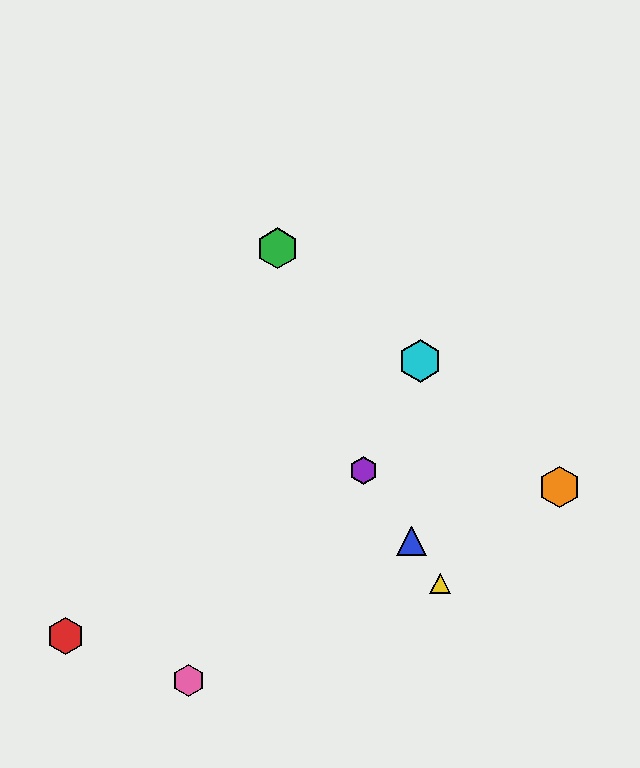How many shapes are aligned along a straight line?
3 shapes (the blue triangle, the yellow triangle, the purple hexagon) are aligned along a straight line.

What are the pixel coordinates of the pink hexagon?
The pink hexagon is at (189, 681).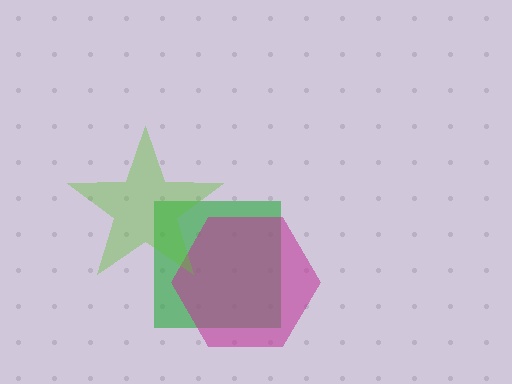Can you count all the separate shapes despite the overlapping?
Yes, there are 3 separate shapes.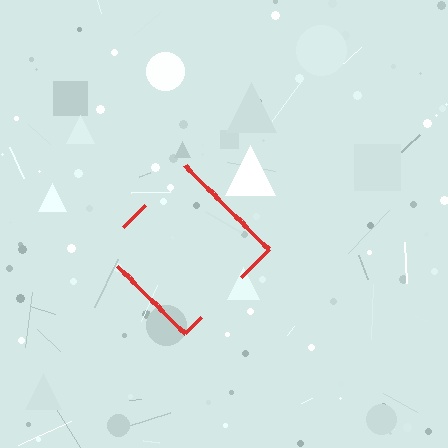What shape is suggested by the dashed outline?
The dashed outline suggests a diamond.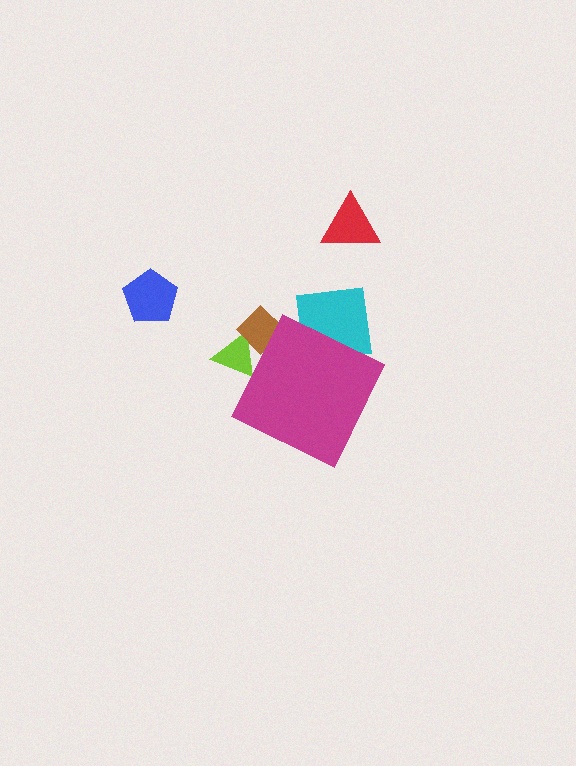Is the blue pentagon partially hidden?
No, the blue pentagon is fully visible.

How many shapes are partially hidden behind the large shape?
3 shapes are partially hidden.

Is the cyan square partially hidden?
Yes, the cyan square is partially hidden behind the magenta diamond.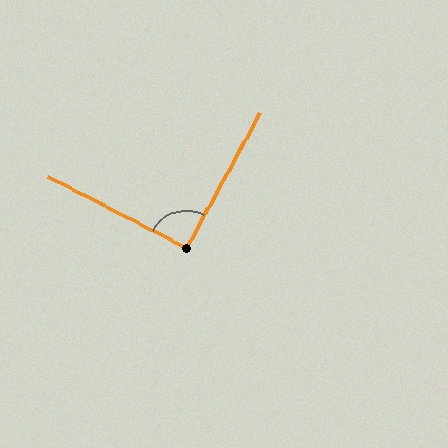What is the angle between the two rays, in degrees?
Approximately 91 degrees.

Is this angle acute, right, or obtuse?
It is approximately a right angle.